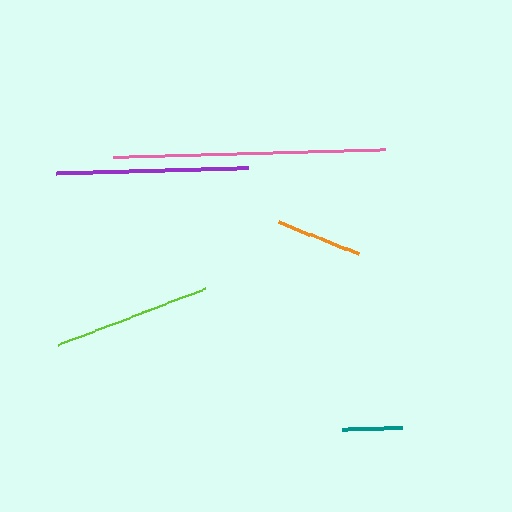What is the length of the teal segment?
The teal segment is approximately 60 pixels long.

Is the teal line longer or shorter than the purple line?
The purple line is longer than the teal line.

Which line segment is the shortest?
The teal line is the shortest at approximately 60 pixels.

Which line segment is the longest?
The pink line is the longest at approximately 272 pixels.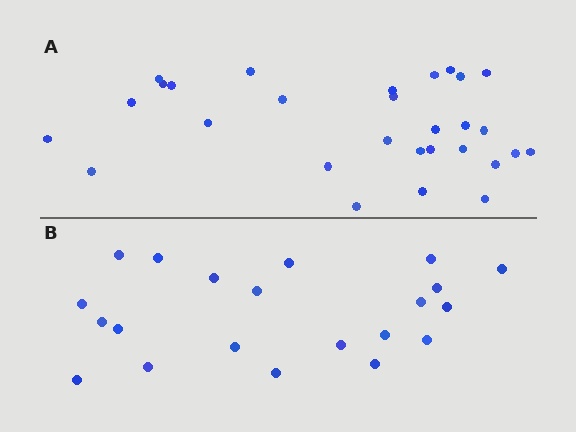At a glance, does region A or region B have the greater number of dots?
Region A (the top region) has more dots.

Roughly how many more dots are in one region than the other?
Region A has roughly 8 or so more dots than region B.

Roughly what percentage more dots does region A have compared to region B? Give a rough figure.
About 40% more.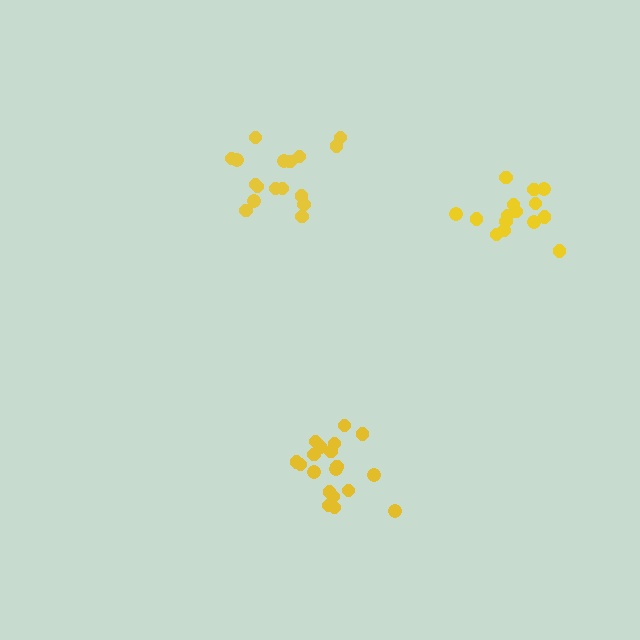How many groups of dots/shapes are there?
There are 3 groups.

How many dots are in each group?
Group 1: 15 dots, Group 2: 19 dots, Group 3: 17 dots (51 total).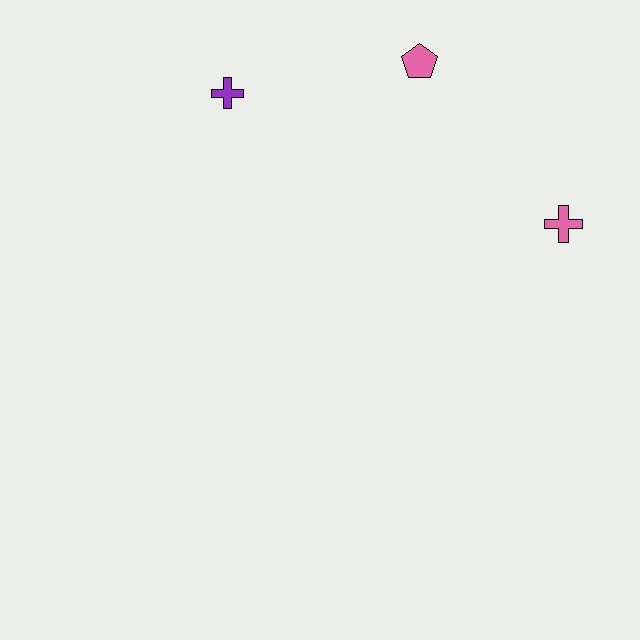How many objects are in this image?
There are 3 objects.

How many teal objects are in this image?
There are no teal objects.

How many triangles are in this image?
There are no triangles.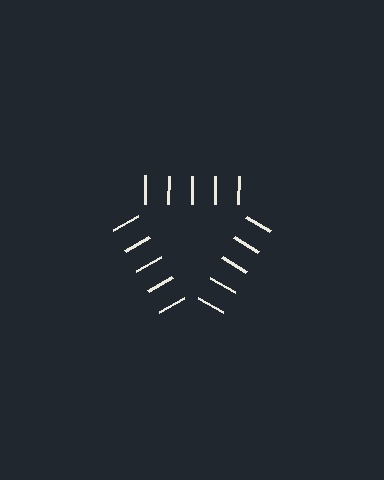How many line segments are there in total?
15 — 5 along each of the 3 edges.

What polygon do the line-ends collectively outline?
An illusory triangle — the line segments terminate on its edges but no continuous stroke is drawn.